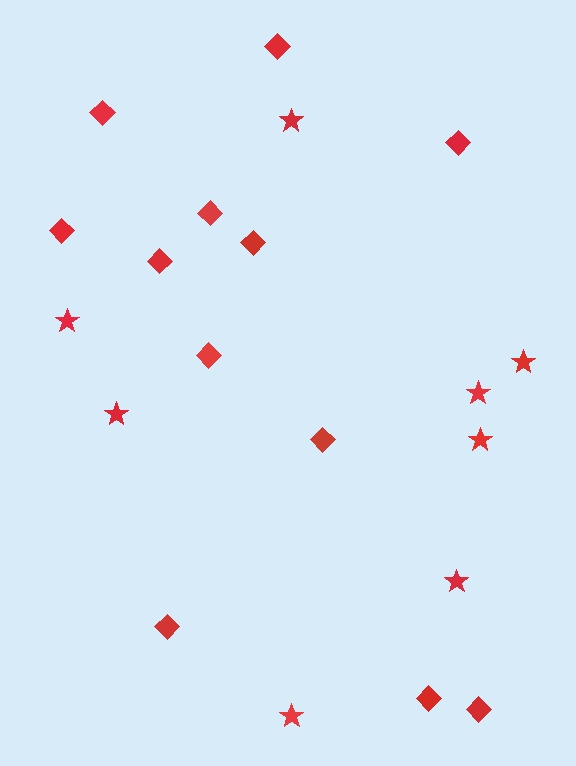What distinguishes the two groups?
There are 2 groups: one group of diamonds (12) and one group of stars (8).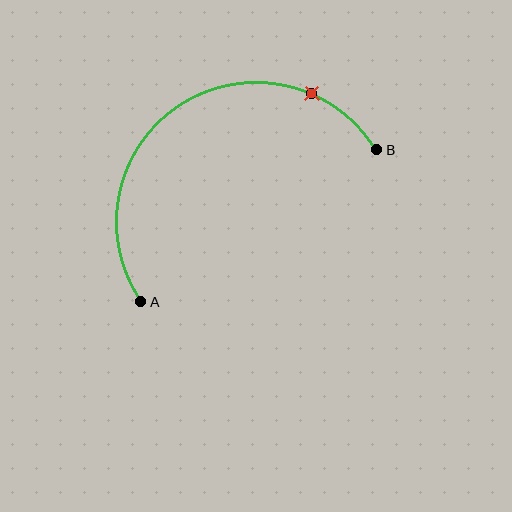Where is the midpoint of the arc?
The arc midpoint is the point on the curve farthest from the straight line joining A and B. It sits above that line.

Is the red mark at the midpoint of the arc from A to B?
No. The red mark lies on the arc but is closer to endpoint B. The arc midpoint would be at the point on the curve equidistant along the arc from both A and B.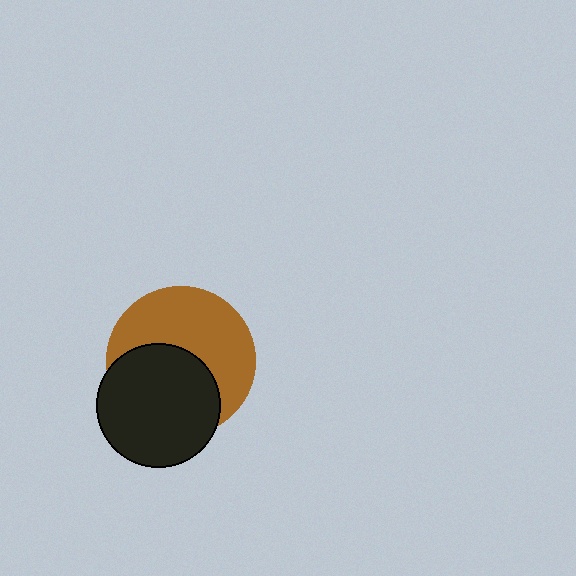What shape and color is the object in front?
The object in front is a black circle.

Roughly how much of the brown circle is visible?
About half of it is visible (roughly 55%).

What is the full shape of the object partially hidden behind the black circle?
The partially hidden object is a brown circle.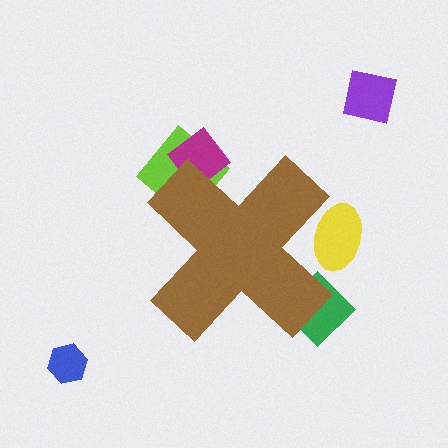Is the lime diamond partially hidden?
Yes, the lime diamond is partially hidden behind the brown cross.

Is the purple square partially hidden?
No, the purple square is fully visible.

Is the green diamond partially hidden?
Yes, the green diamond is partially hidden behind the brown cross.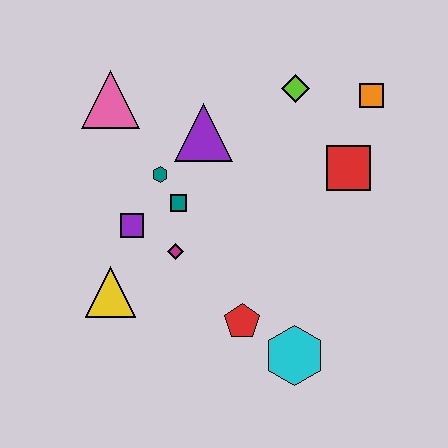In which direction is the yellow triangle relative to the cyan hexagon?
The yellow triangle is to the left of the cyan hexagon.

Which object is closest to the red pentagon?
The cyan hexagon is closest to the red pentagon.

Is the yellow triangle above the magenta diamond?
No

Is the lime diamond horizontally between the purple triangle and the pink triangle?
No